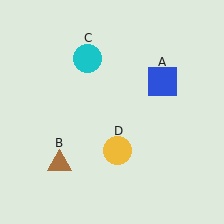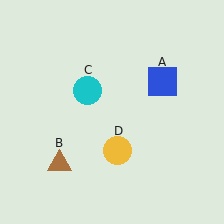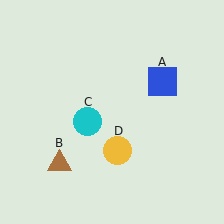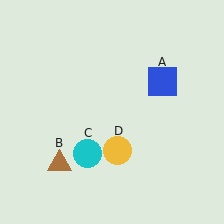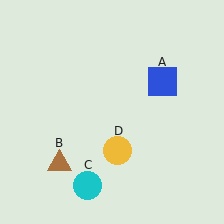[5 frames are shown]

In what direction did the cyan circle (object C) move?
The cyan circle (object C) moved down.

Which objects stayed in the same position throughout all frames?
Blue square (object A) and brown triangle (object B) and yellow circle (object D) remained stationary.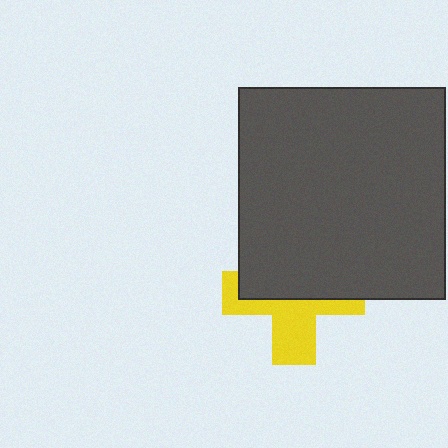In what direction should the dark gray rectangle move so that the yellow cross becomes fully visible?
The dark gray rectangle should move up. That is the shortest direction to clear the overlap and leave the yellow cross fully visible.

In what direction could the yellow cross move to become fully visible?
The yellow cross could move down. That would shift it out from behind the dark gray rectangle entirely.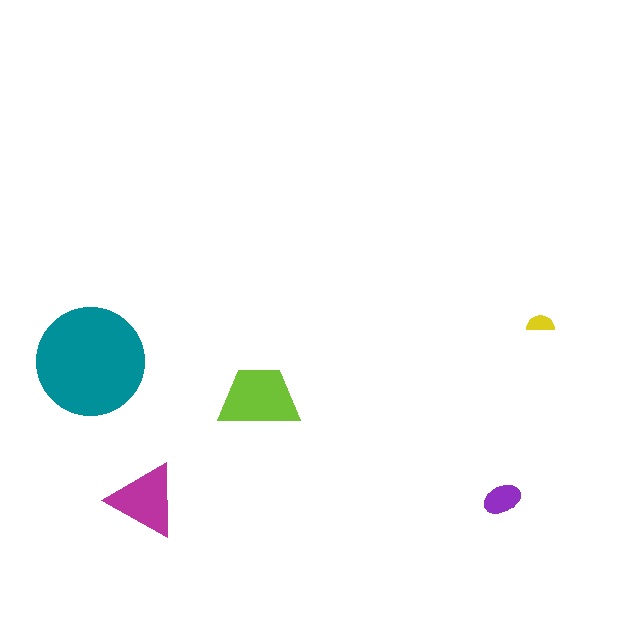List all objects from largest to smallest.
The teal circle, the lime trapezoid, the magenta triangle, the purple ellipse, the yellow semicircle.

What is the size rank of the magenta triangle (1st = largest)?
3rd.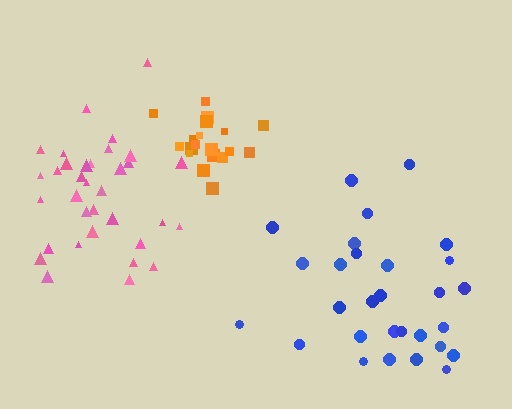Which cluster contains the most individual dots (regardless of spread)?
Pink (34).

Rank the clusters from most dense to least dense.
orange, pink, blue.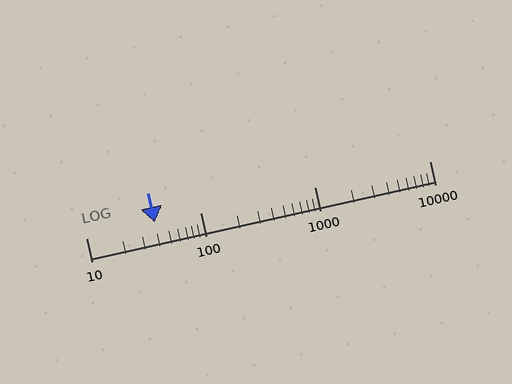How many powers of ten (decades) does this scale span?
The scale spans 3 decades, from 10 to 10000.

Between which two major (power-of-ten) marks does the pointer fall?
The pointer is between 10 and 100.